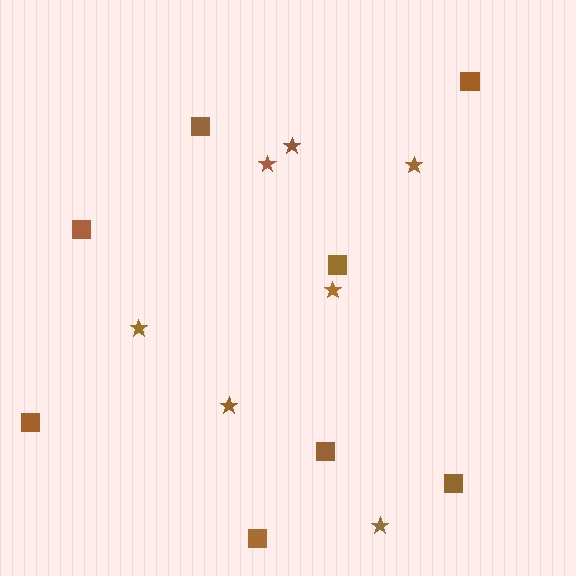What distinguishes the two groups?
There are 2 groups: one group of stars (7) and one group of squares (8).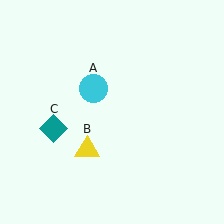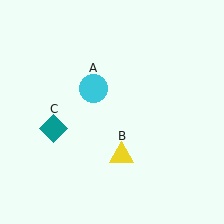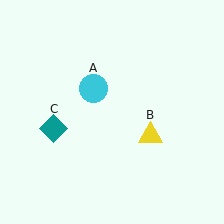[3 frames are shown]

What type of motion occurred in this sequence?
The yellow triangle (object B) rotated counterclockwise around the center of the scene.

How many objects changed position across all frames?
1 object changed position: yellow triangle (object B).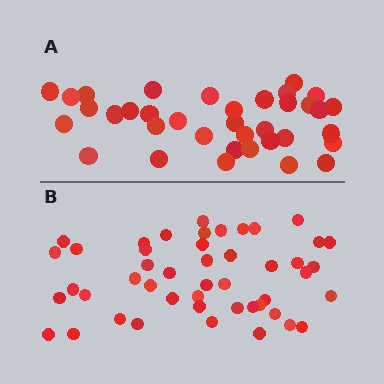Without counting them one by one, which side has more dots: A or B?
Region B (the bottom region) has more dots.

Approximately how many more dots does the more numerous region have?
Region B has roughly 12 or so more dots than region A.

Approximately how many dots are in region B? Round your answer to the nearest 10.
About 50 dots. (The exact count is 47, which rounds to 50.)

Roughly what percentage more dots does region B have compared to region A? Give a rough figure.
About 30% more.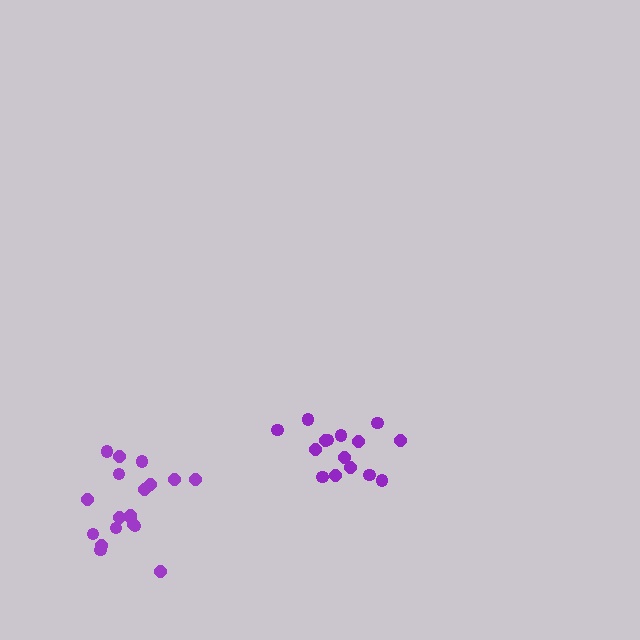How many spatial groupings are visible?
There are 2 spatial groupings.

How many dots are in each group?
Group 1: 19 dots, Group 2: 15 dots (34 total).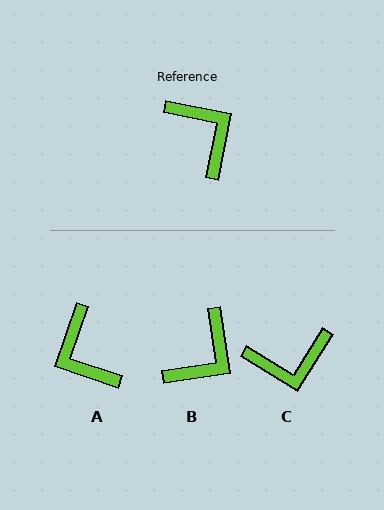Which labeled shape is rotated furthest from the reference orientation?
A, about 173 degrees away.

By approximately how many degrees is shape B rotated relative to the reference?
Approximately 70 degrees clockwise.